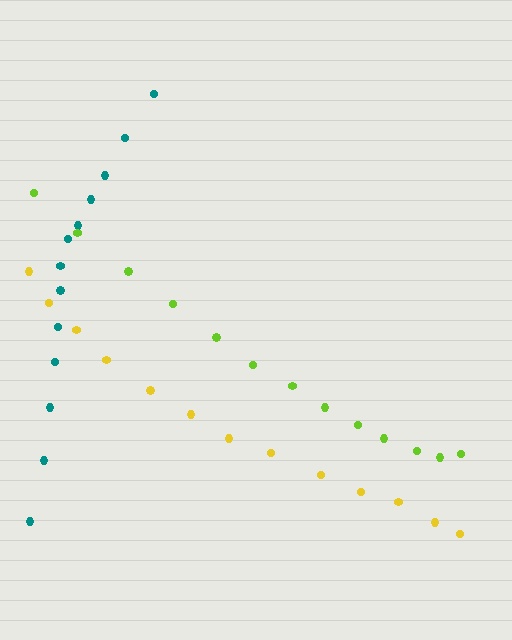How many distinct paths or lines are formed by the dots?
There are 3 distinct paths.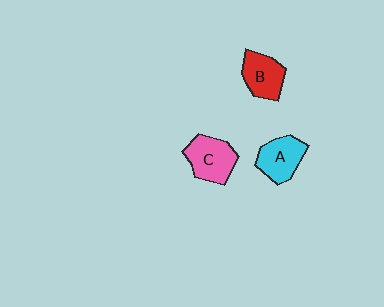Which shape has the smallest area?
Shape B (red).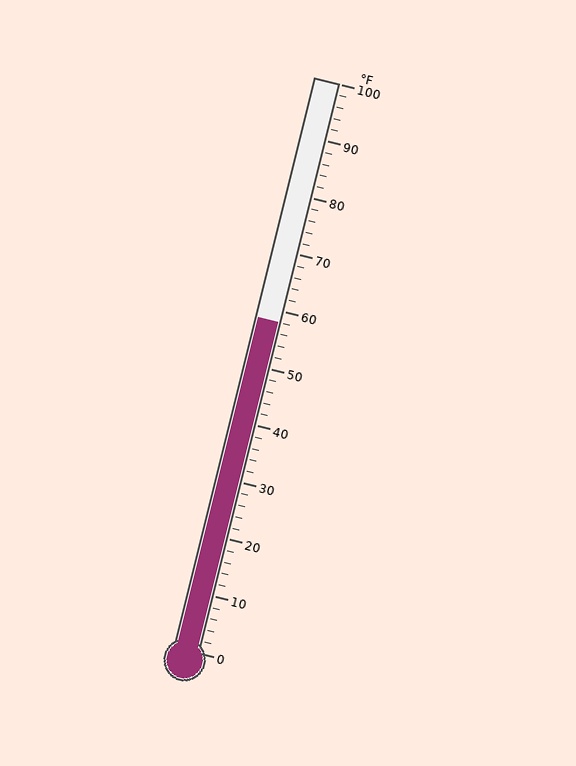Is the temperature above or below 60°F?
The temperature is below 60°F.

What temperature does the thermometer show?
The thermometer shows approximately 58°F.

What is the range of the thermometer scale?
The thermometer scale ranges from 0°F to 100°F.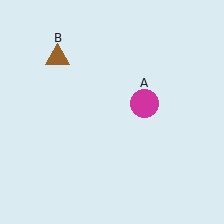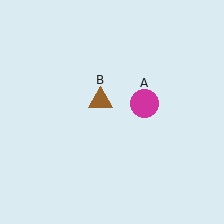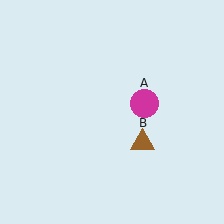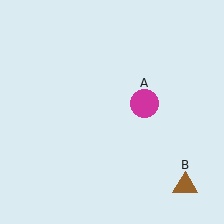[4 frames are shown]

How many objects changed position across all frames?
1 object changed position: brown triangle (object B).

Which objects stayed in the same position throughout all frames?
Magenta circle (object A) remained stationary.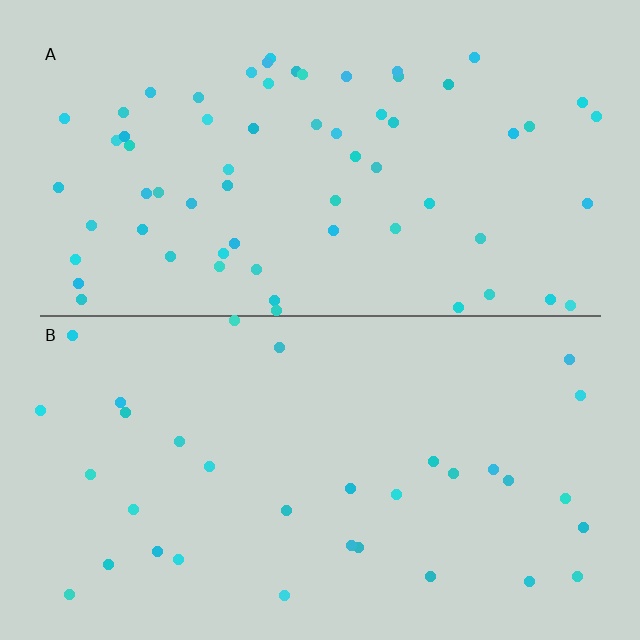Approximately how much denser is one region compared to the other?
Approximately 1.9× — region A over region B.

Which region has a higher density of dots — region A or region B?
A (the top).